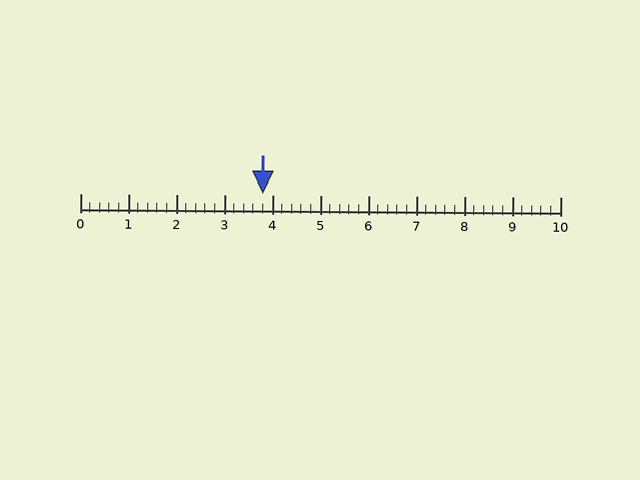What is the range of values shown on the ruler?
The ruler shows values from 0 to 10.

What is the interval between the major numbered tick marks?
The major tick marks are spaced 1 units apart.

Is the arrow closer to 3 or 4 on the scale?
The arrow is closer to 4.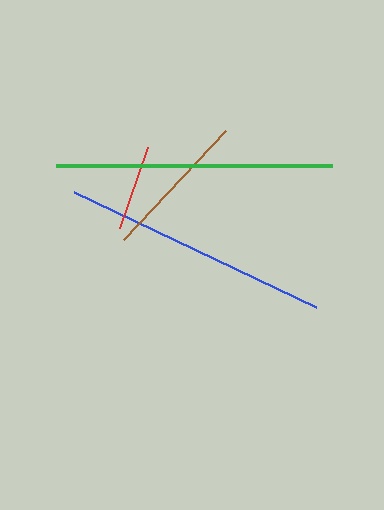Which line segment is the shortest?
The red line is the shortest at approximately 86 pixels.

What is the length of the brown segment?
The brown segment is approximately 149 pixels long.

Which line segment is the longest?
The green line is the longest at approximately 276 pixels.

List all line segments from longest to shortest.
From longest to shortest: green, blue, brown, red.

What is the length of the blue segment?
The blue segment is approximately 267 pixels long.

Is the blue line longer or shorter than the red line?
The blue line is longer than the red line.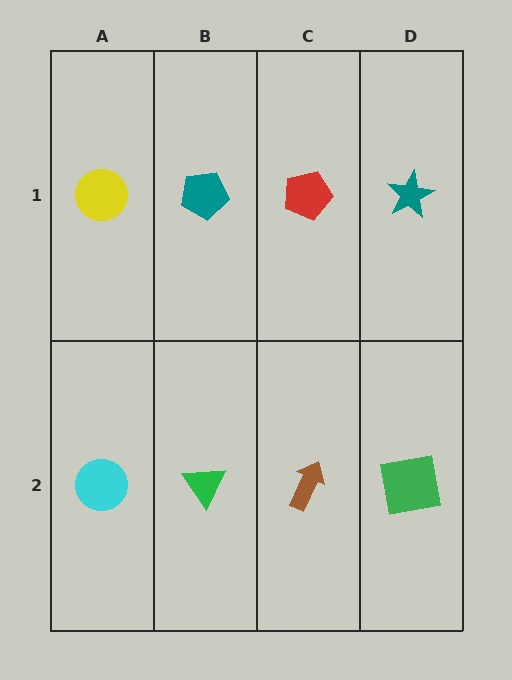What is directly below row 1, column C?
A brown arrow.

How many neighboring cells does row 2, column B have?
3.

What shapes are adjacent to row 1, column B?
A green triangle (row 2, column B), a yellow circle (row 1, column A), a red pentagon (row 1, column C).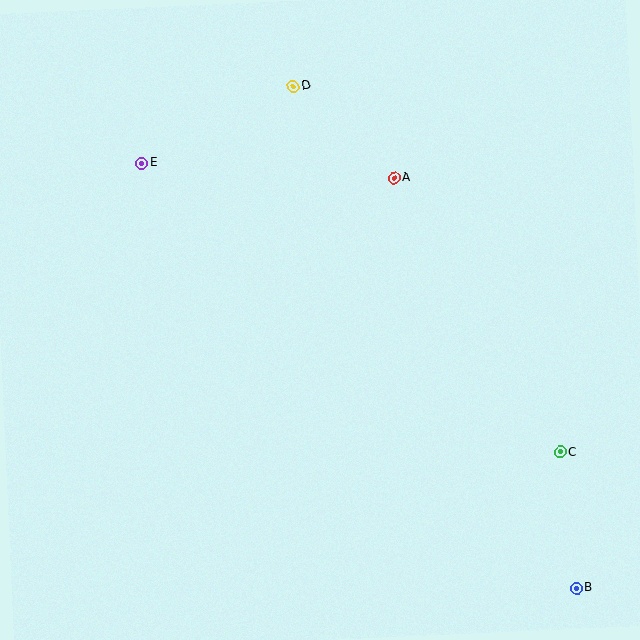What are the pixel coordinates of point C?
Point C is at (561, 452).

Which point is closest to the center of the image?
Point A at (394, 178) is closest to the center.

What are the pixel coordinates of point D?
Point D is at (293, 86).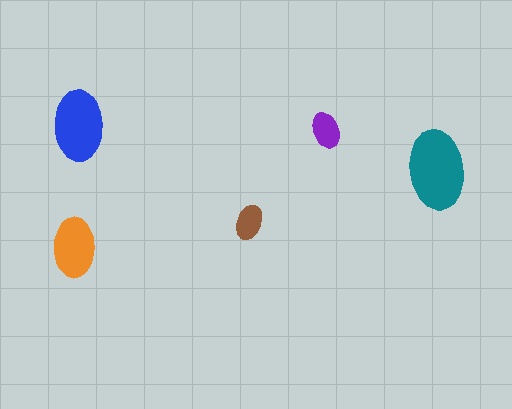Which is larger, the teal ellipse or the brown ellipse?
The teal one.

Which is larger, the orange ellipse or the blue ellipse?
The blue one.